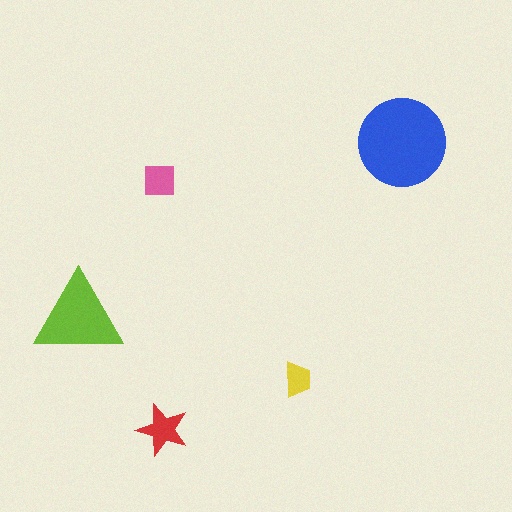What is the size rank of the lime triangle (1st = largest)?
2nd.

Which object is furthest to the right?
The blue circle is rightmost.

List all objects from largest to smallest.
The blue circle, the lime triangle, the red star, the pink square, the yellow trapezoid.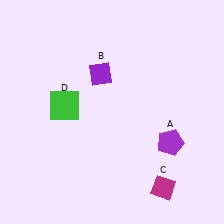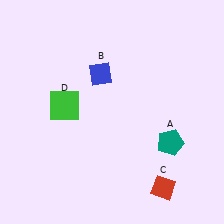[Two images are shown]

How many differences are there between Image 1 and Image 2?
There are 3 differences between the two images.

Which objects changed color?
A changed from purple to teal. B changed from purple to blue. C changed from magenta to red.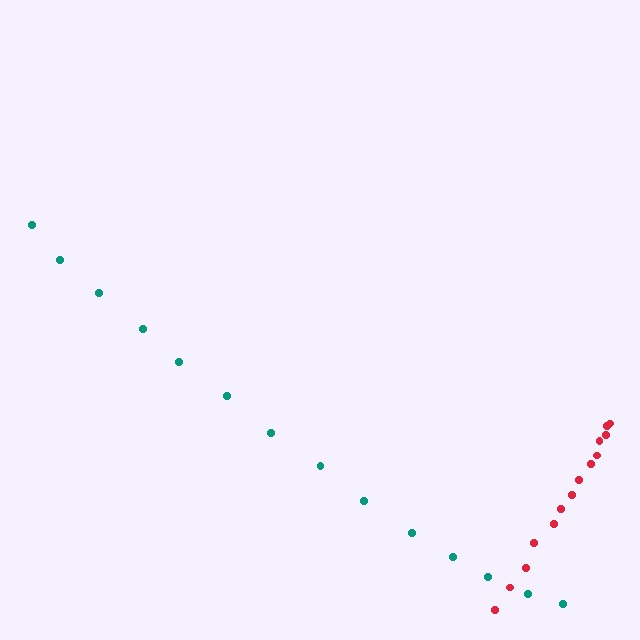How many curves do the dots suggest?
There are 2 distinct paths.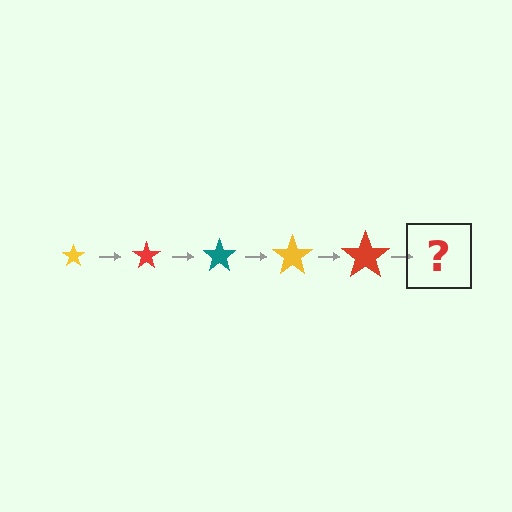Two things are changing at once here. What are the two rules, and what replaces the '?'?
The two rules are that the star grows larger each step and the color cycles through yellow, red, and teal. The '?' should be a teal star, larger than the previous one.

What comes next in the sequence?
The next element should be a teal star, larger than the previous one.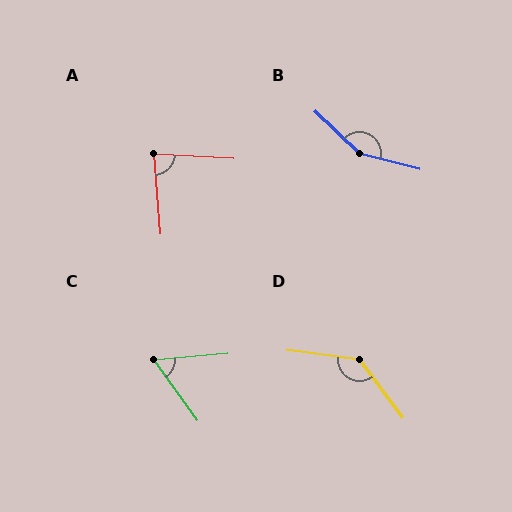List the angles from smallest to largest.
C (59°), A (82°), D (134°), B (151°).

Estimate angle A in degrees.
Approximately 82 degrees.